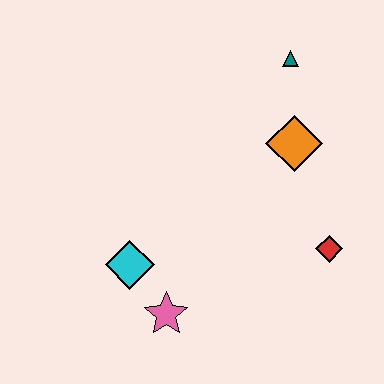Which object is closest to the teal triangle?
The orange diamond is closest to the teal triangle.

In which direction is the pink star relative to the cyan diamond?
The pink star is below the cyan diamond.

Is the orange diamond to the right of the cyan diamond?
Yes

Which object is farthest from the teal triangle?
The pink star is farthest from the teal triangle.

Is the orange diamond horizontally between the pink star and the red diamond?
Yes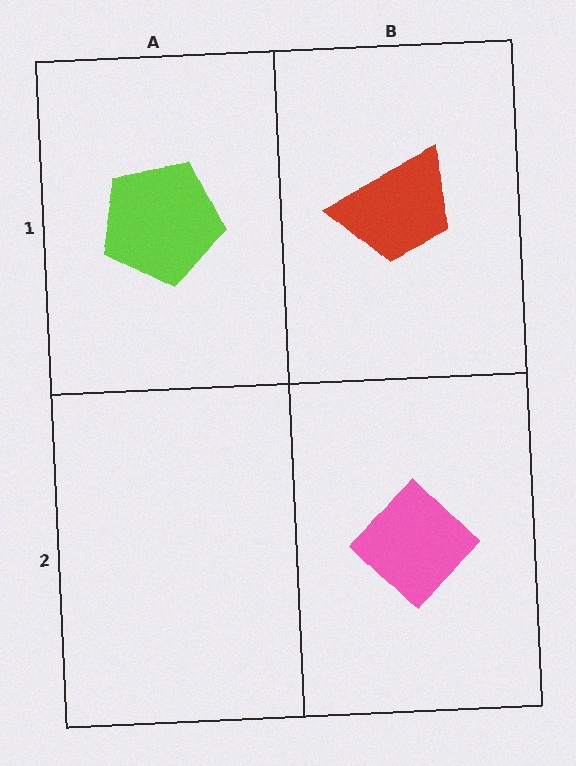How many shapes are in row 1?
2 shapes.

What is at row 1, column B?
A red trapezoid.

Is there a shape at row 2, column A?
No, that cell is empty.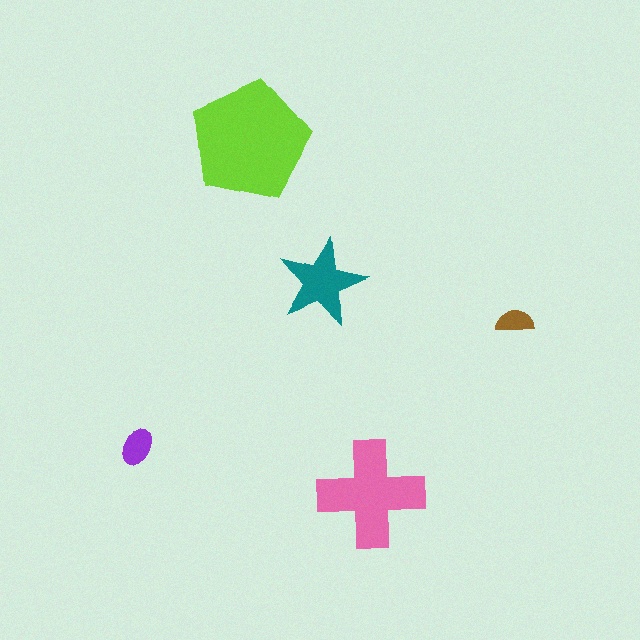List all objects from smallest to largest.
The brown semicircle, the purple ellipse, the teal star, the pink cross, the lime pentagon.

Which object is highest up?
The lime pentagon is topmost.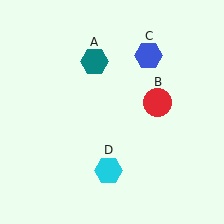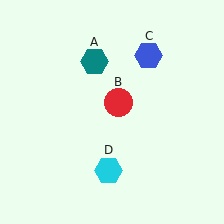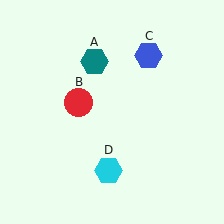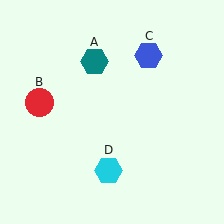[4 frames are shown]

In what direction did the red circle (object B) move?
The red circle (object B) moved left.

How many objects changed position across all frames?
1 object changed position: red circle (object B).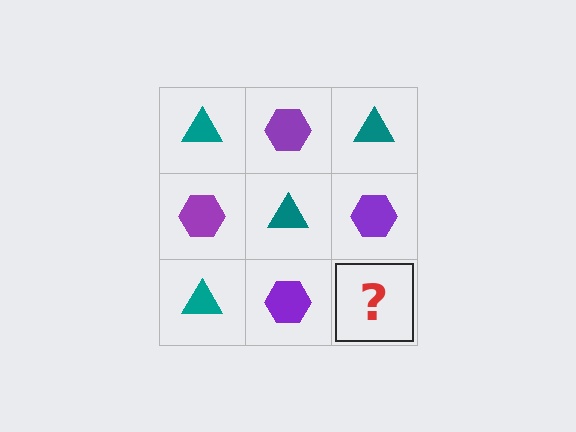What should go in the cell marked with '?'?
The missing cell should contain a teal triangle.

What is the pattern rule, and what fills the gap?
The rule is that it alternates teal triangle and purple hexagon in a checkerboard pattern. The gap should be filled with a teal triangle.